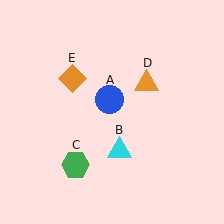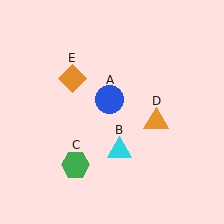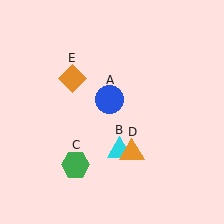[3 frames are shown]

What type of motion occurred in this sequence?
The orange triangle (object D) rotated clockwise around the center of the scene.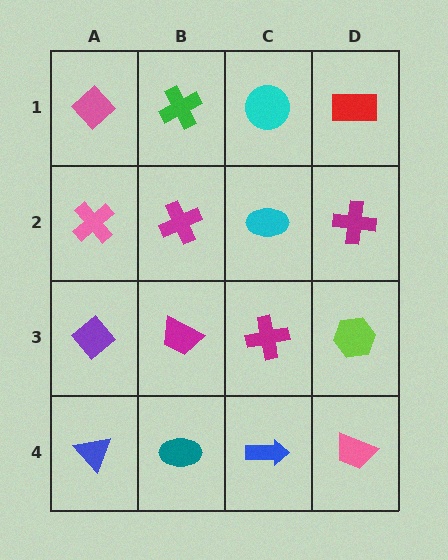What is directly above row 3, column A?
A pink cross.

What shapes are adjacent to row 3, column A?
A pink cross (row 2, column A), a blue triangle (row 4, column A), a magenta trapezoid (row 3, column B).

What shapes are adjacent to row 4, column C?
A magenta cross (row 3, column C), a teal ellipse (row 4, column B), a pink trapezoid (row 4, column D).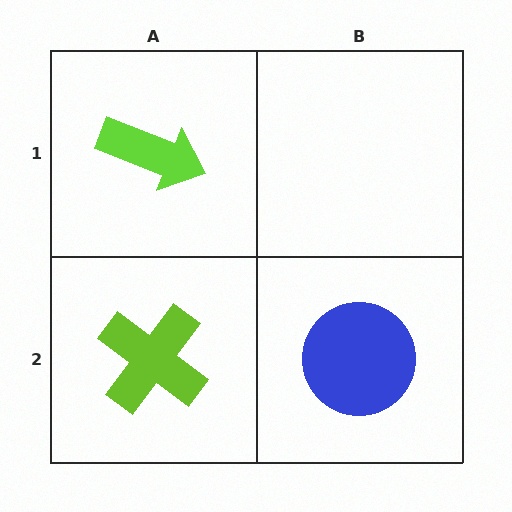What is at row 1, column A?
A lime arrow.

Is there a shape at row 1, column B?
No, that cell is empty.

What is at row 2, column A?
A lime cross.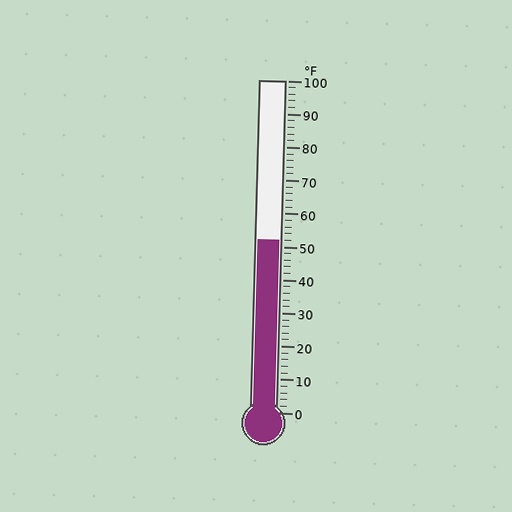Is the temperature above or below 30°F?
The temperature is above 30°F.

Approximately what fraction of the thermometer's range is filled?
The thermometer is filled to approximately 50% of its range.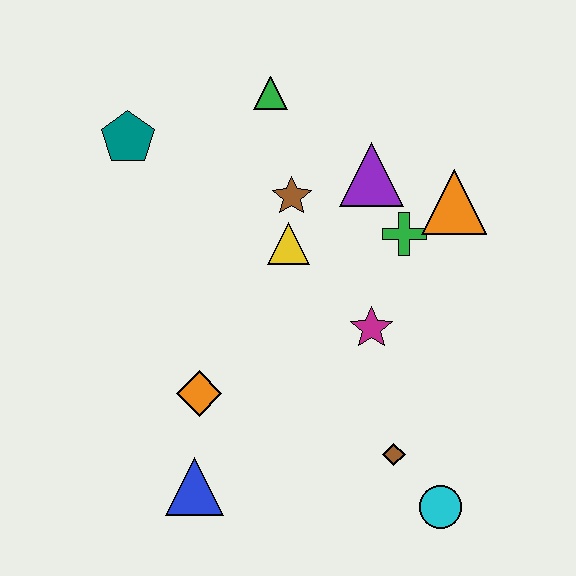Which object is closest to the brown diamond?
The cyan circle is closest to the brown diamond.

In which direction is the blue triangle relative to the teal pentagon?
The blue triangle is below the teal pentagon.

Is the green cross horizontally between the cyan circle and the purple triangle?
Yes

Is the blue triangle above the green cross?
No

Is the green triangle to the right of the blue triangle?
Yes